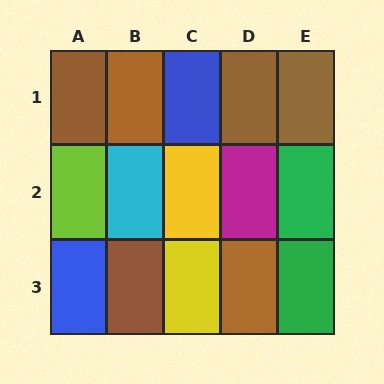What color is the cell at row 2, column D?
Magenta.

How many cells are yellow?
2 cells are yellow.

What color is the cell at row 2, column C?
Yellow.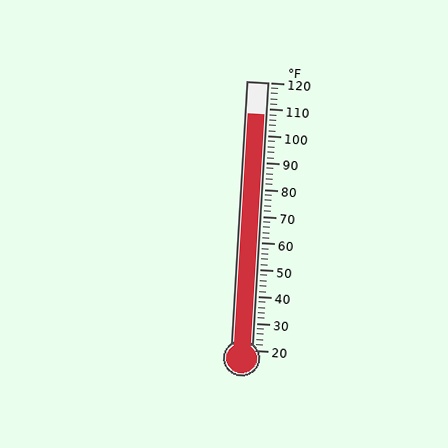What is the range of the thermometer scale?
The thermometer scale ranges from 20°F to 120°F.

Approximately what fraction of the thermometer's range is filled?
The thermometer is filled to approximately 90% of its range.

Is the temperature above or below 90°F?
The temperature is above 90°F.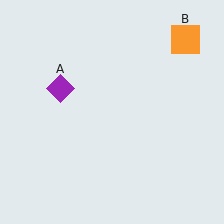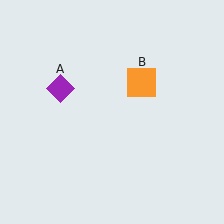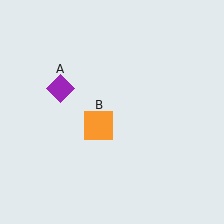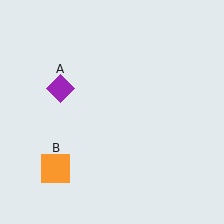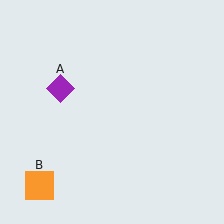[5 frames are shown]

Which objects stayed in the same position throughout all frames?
Purple diamond (object A) remained stationary.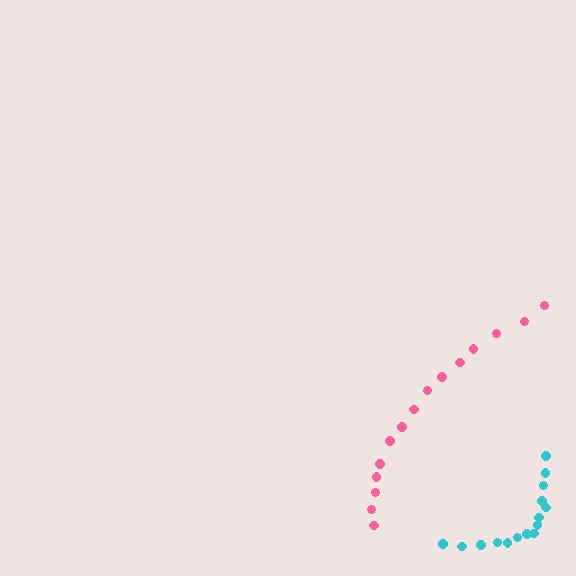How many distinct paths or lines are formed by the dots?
There are 2 distinct paths.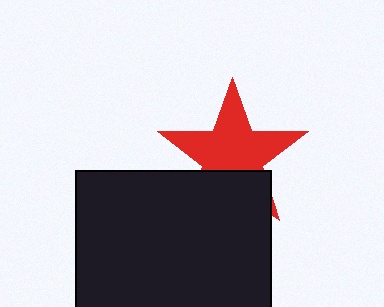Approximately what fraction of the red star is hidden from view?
Roughly 33% of the red star is hidden behind the black rectangle.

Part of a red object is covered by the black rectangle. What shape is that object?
It is a star.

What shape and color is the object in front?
The object in front is a black rectangle.